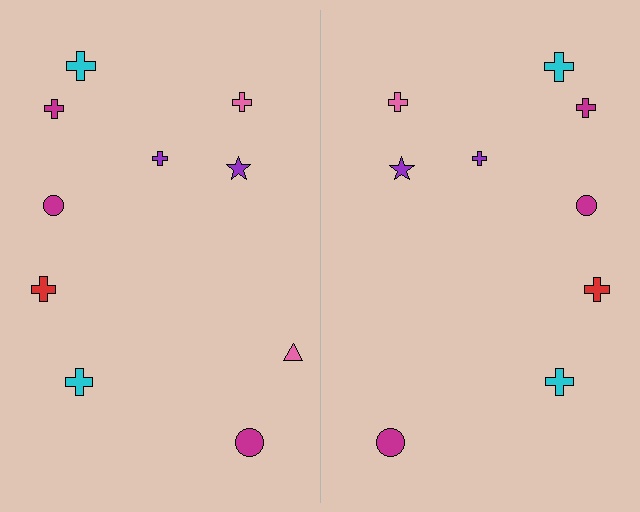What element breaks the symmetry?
A pink triangle is missing from the right side.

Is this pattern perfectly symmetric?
No, the pattern is not perfectly symmetric. A pink triangle is missing from the right side.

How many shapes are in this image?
There are 19 shapes in this image.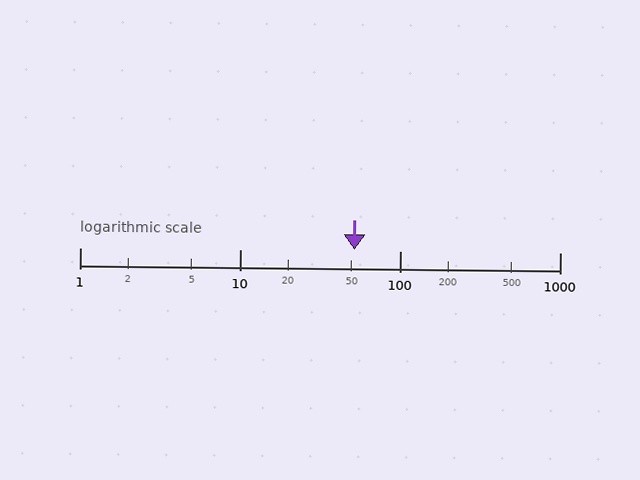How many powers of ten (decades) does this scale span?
The scale spans 3 decades, from 1 to 1000.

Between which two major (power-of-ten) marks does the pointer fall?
The pointer is between 10 and 100.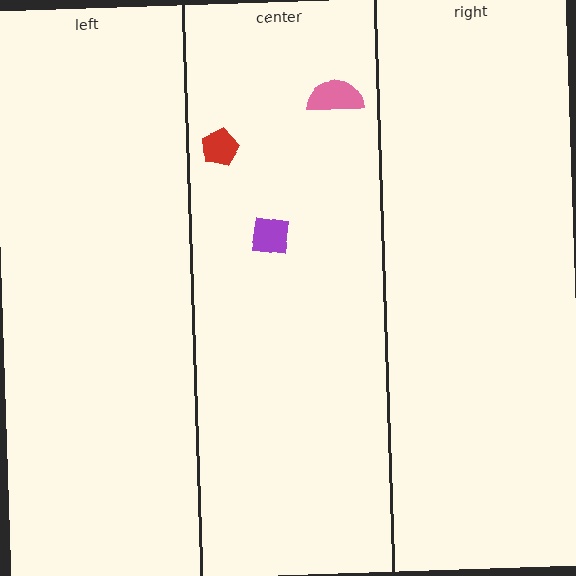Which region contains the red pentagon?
The center region.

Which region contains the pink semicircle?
The center region.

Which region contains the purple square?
The center region.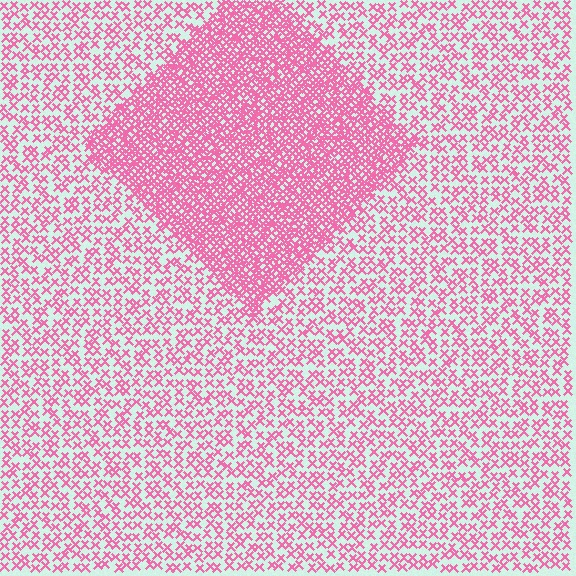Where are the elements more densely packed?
The elements are more densely packed inside the diamond boundary.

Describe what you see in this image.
The image contains small pink elements arranged at two different densities. A diamond-shaped region is visible where the elements are more densely packed than the surrounding area.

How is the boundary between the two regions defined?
The boundary is defined by a change in element density (approximately 2.4x ratio). All elements are the same color, size, and shape.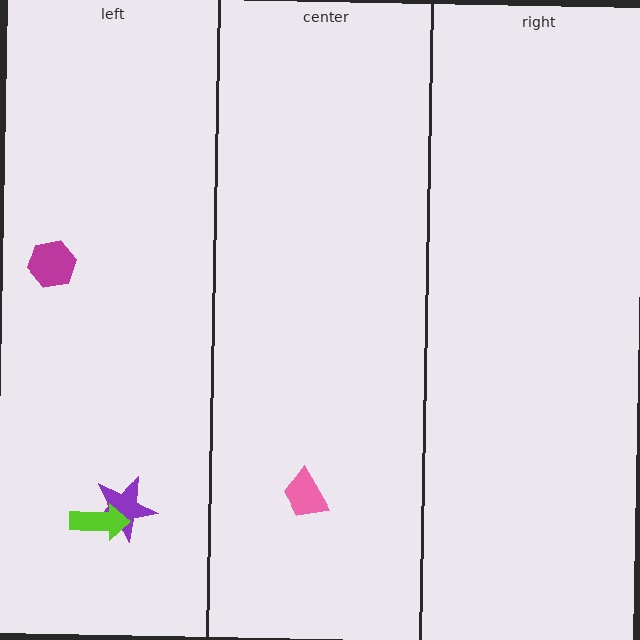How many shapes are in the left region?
3.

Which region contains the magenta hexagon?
The left region.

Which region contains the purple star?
The left region.